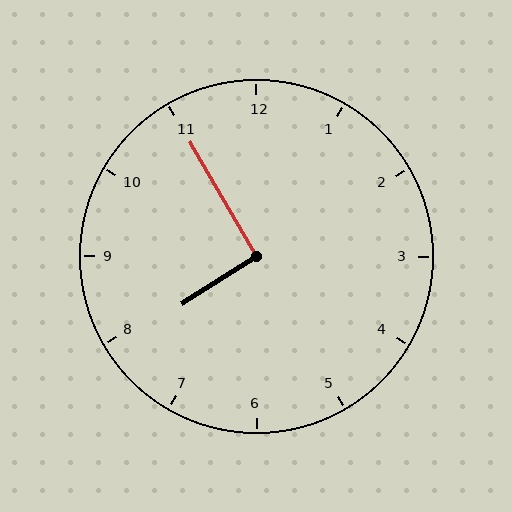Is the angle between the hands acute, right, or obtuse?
It is right.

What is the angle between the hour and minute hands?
Approximately 92 degrees.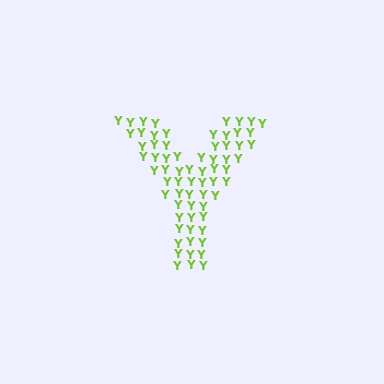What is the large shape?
The large shape is the letter Y.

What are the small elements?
The small elements are letter Y's.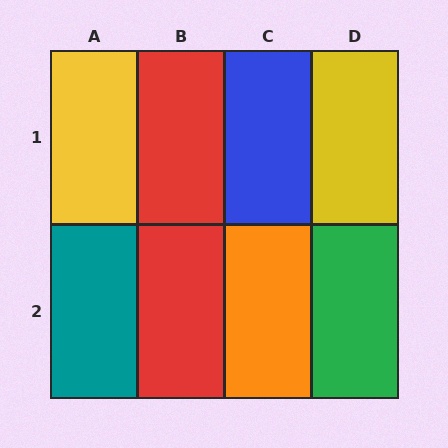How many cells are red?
2 cells are red.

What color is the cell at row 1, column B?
Red.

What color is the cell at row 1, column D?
Yellow.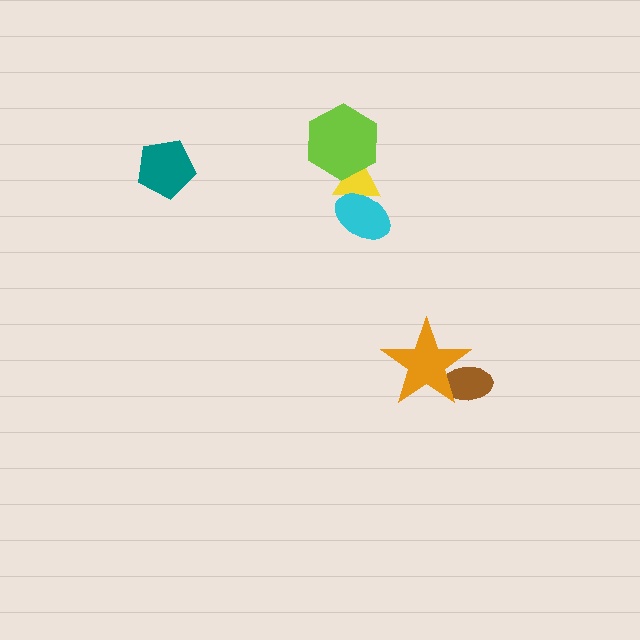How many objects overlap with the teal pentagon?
0 objects overlap with the teal pentagon.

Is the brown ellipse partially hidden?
Yes, it is partially covered by another shape.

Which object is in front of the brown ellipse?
The orange star is in front of the brown ellipse.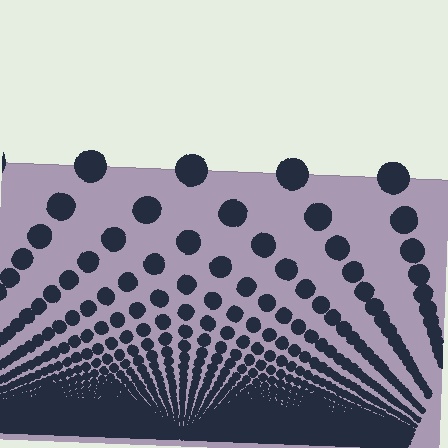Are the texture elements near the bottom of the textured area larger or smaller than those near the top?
Smaller. The gradient is inverted — elements near the bottom are smaller and denser.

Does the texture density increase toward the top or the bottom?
Density increases toward the bottom.